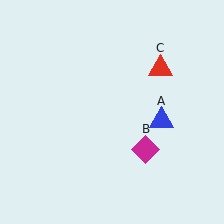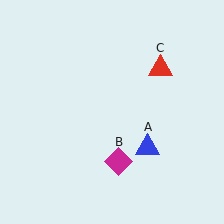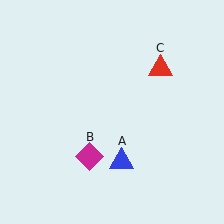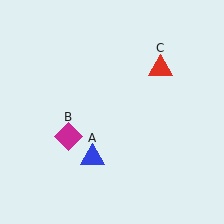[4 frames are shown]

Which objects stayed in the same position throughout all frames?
Red triangle (object C) remained stationary.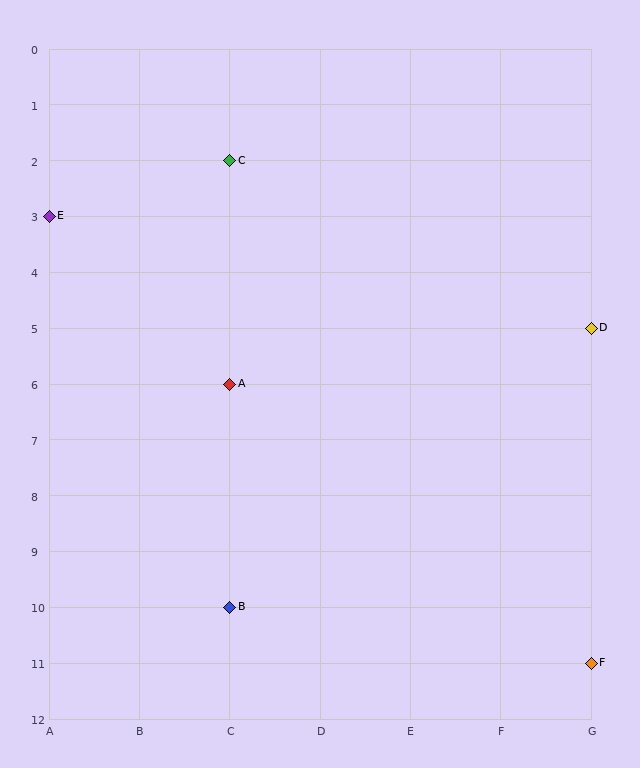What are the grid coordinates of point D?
Point D is at grid coordinates (G, 5).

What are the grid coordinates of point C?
Point C is at grid coordinates (C, 2).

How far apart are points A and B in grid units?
Points A and B are 4 rows apart.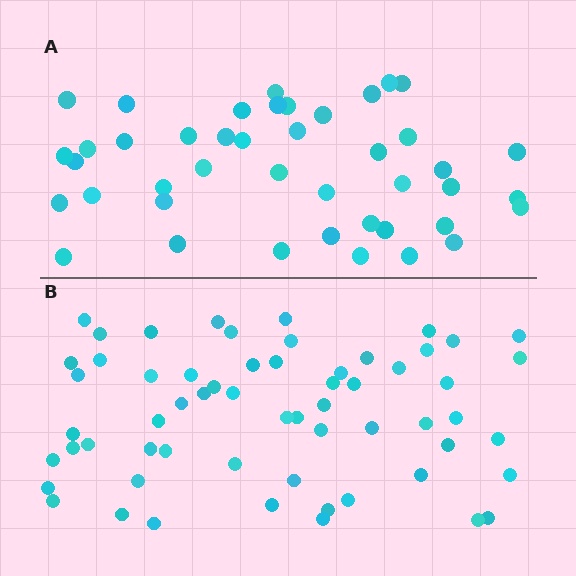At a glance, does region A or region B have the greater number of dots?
Region B (the bottom region) has more dots.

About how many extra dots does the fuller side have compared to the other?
Region B has approximately 15 more dots than region A.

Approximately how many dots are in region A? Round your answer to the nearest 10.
About 40 dots. (The exact count is 43, which rounds to 40.)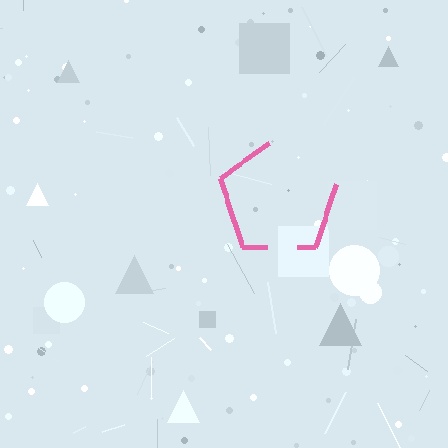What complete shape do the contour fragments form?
The contour fragments form a pentagon.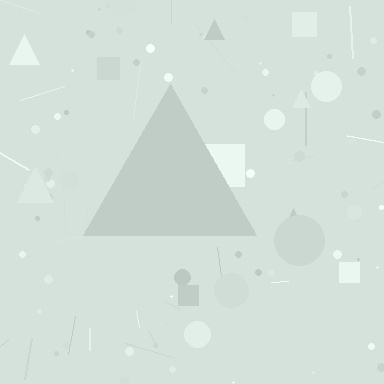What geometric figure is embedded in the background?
A triangle is embedded in the background.